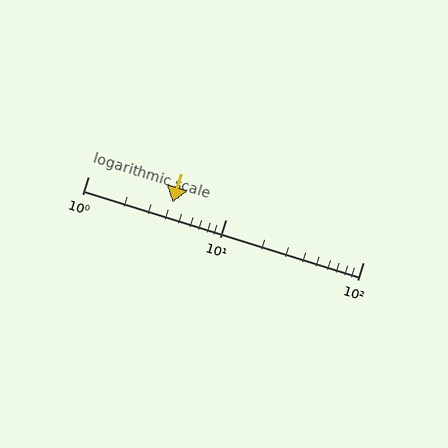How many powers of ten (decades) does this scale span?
The scale spans 2 decades, from 1 to 100.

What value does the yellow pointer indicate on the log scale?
The pointer indicates approximately 4.1.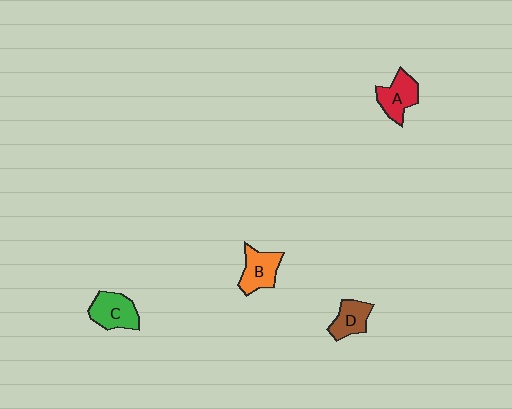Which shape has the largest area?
Shape C (green).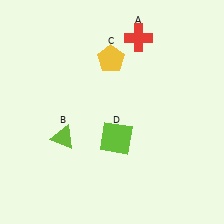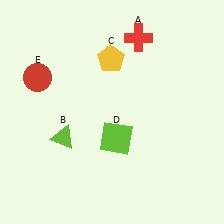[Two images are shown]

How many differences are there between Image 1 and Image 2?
There is 1 difference between the two images.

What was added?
A red circle (E) was added in Image 2.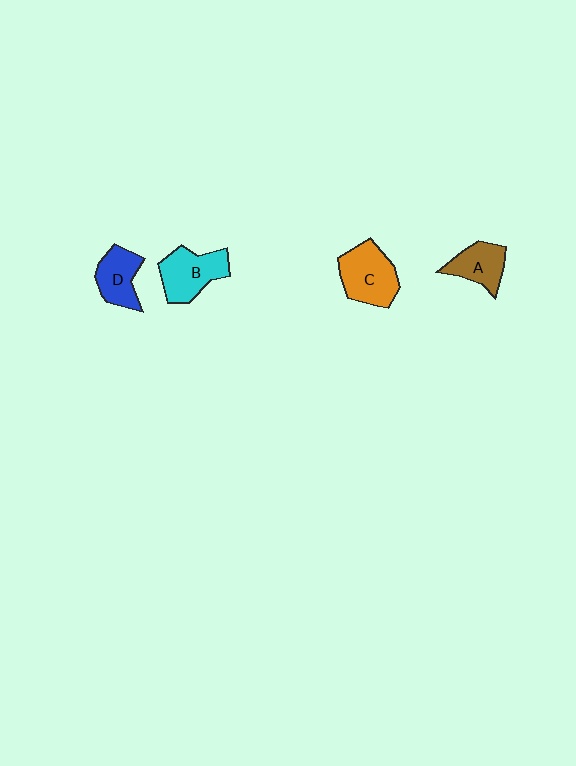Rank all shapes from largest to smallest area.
From largest to smallest: C (orange), B (cyan), D (blue), A (brown).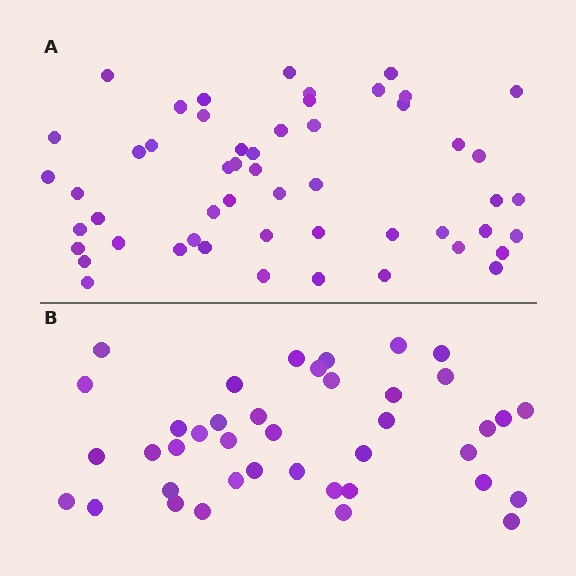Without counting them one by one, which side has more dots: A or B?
Region A (the top region) has more dots.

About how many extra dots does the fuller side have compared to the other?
Region A has approximately 15 more dots than region B.